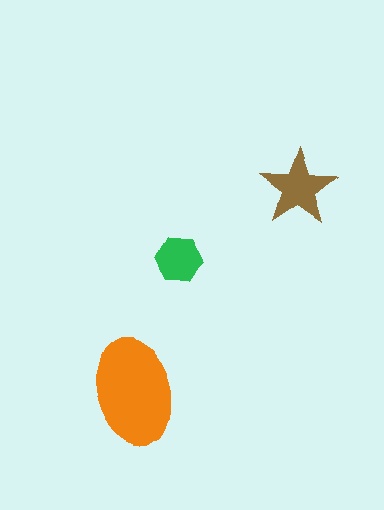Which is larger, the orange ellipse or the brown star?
The orange ellipse.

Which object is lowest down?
The orange ellipse is bottommost.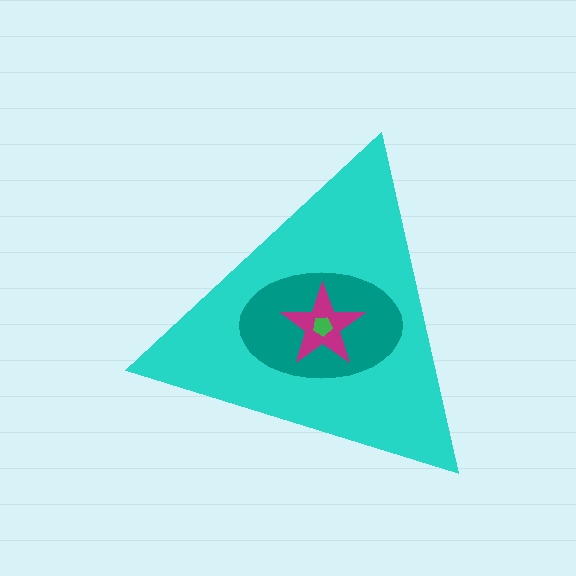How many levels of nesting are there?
4.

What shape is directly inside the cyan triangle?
The teal ellipse.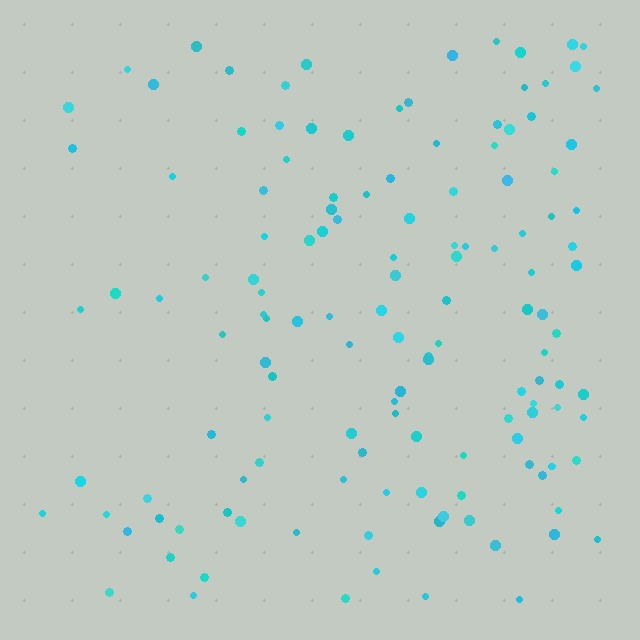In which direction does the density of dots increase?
From left to right, with the right side densest.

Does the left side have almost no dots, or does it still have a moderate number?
Still a moderate number, just noticeably fewer than the right.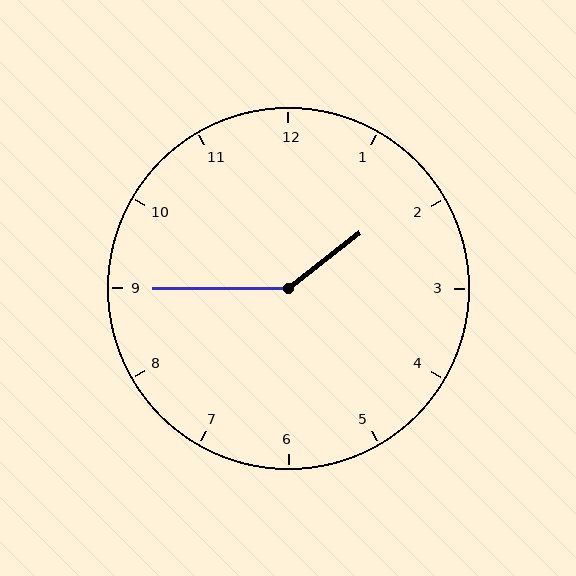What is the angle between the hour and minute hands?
Approximately 142 degrees.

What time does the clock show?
1:45.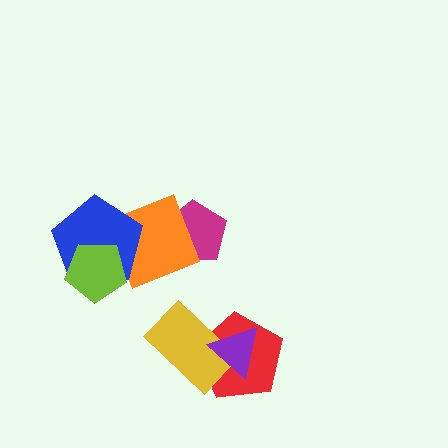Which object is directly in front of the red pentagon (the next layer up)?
The yellow rectangle is directly in front of the red pentagon.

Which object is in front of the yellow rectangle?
The purple triangle is in front of the yellow rectangle.